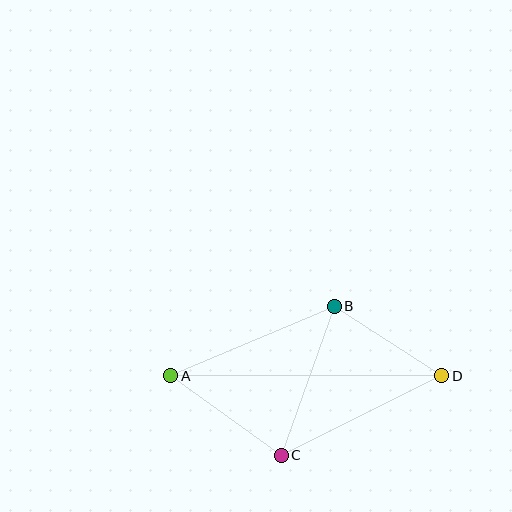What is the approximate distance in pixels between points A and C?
The distance between A and C is approximately 136 pixels.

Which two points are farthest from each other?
Points A and D are farthest from each other.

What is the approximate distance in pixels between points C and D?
The distance between C and D is approximately 179 pixels.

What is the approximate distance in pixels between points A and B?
The distance between A and B is approximately 178 pixels.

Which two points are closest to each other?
Points B and D are closest to each other.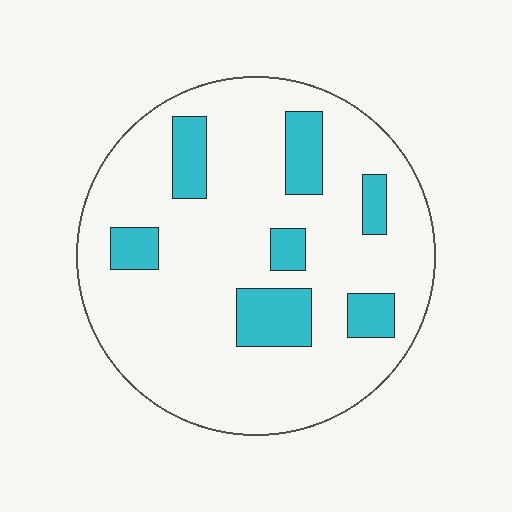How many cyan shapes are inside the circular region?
7.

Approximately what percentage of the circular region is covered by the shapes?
Approximately 20%.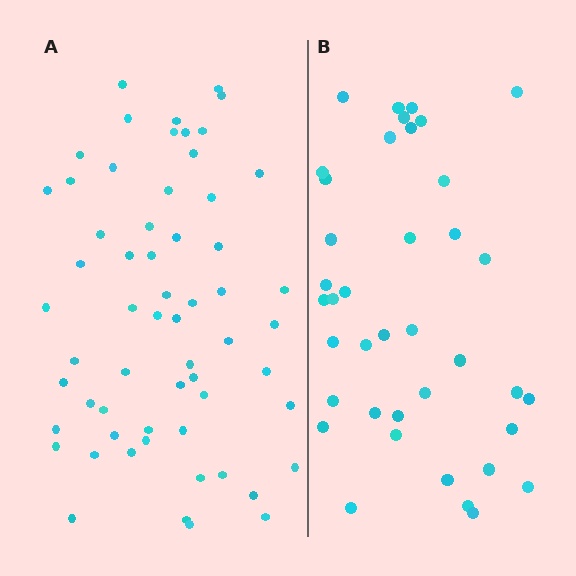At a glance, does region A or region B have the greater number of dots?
Region A (the left region) has more dots.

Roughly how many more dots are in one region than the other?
Region A has approximately 20 more dots than region B.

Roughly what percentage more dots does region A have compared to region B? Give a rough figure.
About 55% more.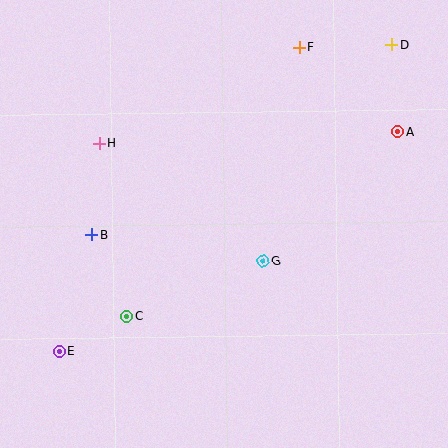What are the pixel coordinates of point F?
Point F is at (299, 47).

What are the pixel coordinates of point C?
Point C is at (127, 317).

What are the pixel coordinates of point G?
Point G is at (263, 261).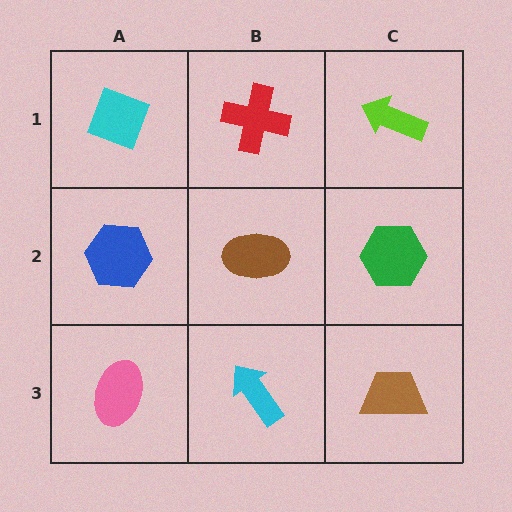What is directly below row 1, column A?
A blue hexagon.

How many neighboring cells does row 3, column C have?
2.